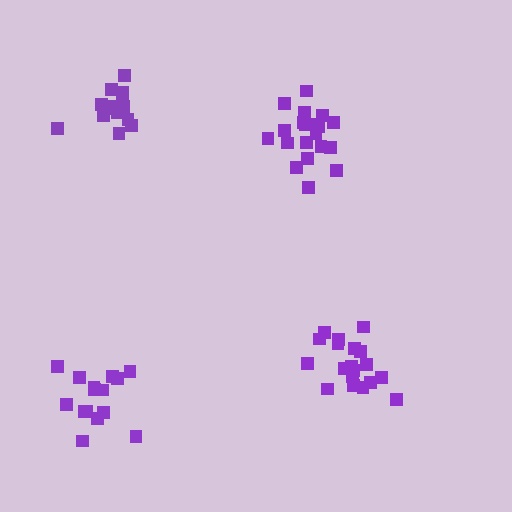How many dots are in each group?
Group 1: 19 dots, Group 2: 20 dots, Group 3: 14 dots, Group 4: 15 dots (68 total).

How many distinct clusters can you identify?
There are 4 distinct clusters.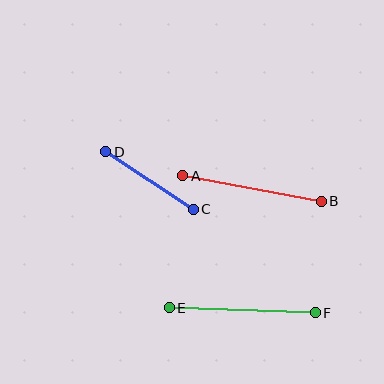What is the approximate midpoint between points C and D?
The midpoint is at approximately (150, 180) pixels.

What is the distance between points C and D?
The distance is approximately 105 pixels.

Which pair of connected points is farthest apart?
Points E and F are farthest apart.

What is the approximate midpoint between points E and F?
The midpoint is at approximately (242, 310) pixels.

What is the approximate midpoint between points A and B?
The midpoint is at approximately (252, 189) pixels.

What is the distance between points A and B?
The distance is approximately 141 pixels.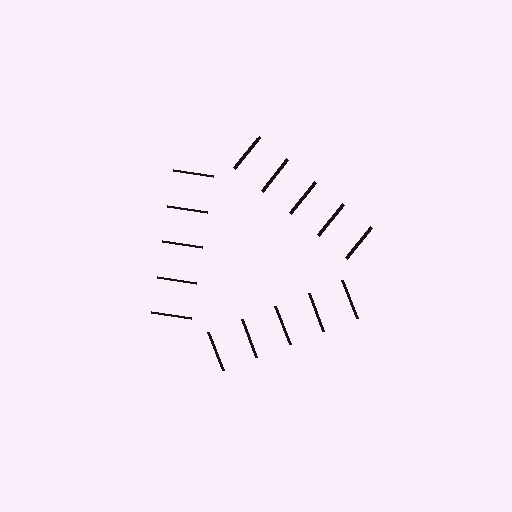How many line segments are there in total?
15 — 5 along each of the 3 edges.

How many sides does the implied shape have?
3 sides — the line-ends trace a triangle.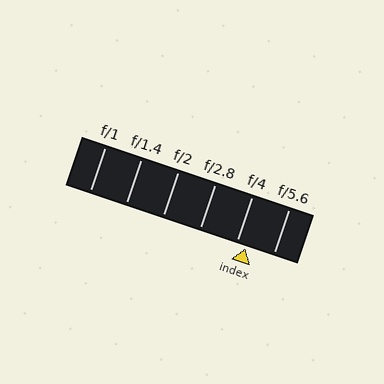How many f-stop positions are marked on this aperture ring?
There are 6 f-stop positions marked.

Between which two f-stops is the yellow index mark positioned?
The index mark is between f/4 and f/5.6.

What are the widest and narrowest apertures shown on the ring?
The widest aperture shown is f/1 and the narrowest is f/5.6.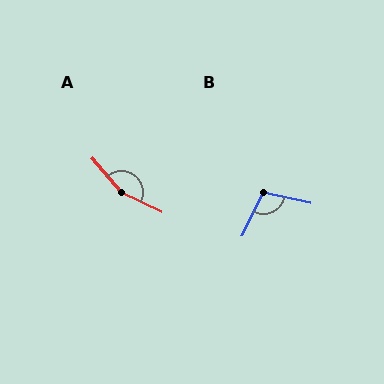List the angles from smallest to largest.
B (103°), A (157°).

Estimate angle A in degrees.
Approximately 157 degrees.